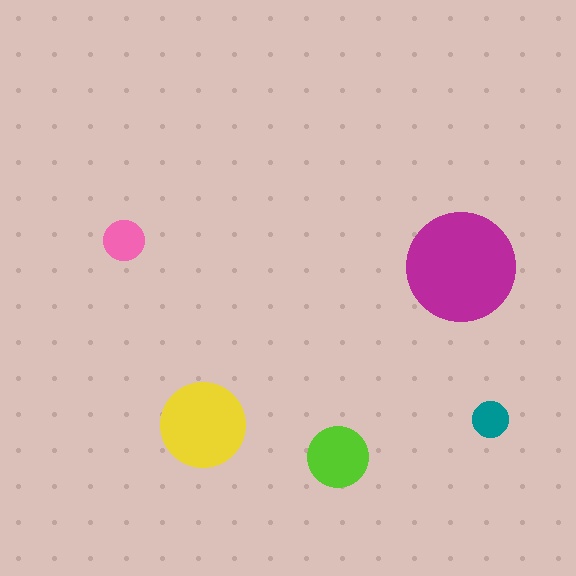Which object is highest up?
The pink circle is topmost.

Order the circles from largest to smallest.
the magenta one, the yellow one, the lime one, the pink one, the teal one.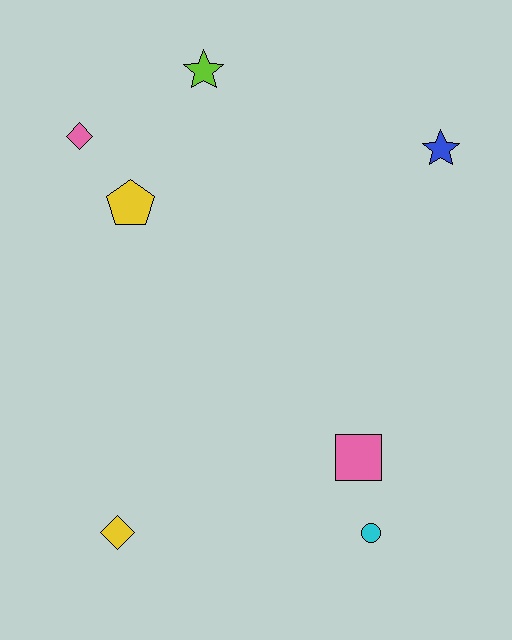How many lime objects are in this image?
There is 1 lime object.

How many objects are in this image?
There are 7 objects.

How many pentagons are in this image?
There is 1 pentagon.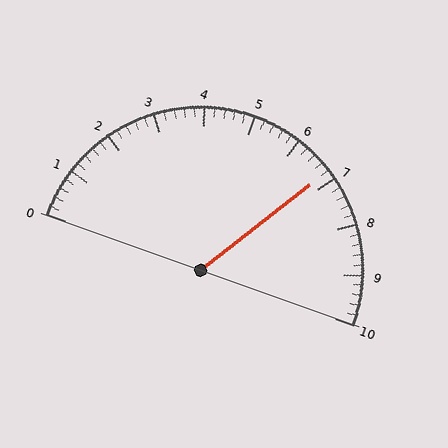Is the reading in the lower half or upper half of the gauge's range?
The reading is in the upper half of the range (0 to 10).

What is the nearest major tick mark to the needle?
The nearest major tick mark is 7.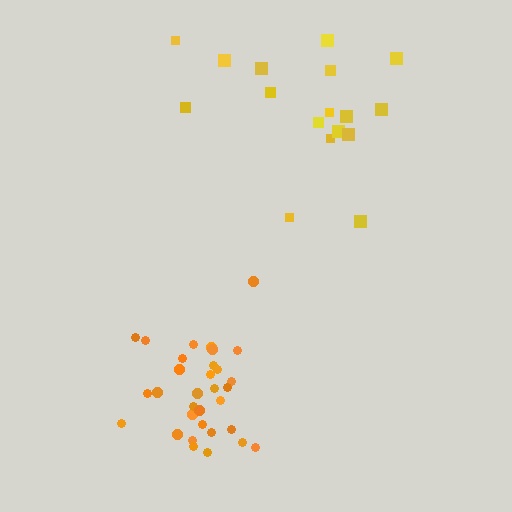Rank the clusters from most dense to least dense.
orange, yellow.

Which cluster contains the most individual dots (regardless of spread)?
Orange (32).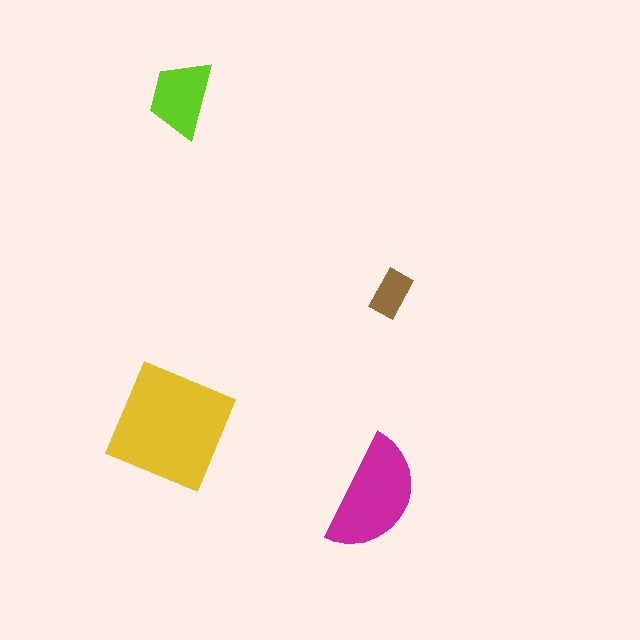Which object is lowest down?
The magenta semicircle is bottommost.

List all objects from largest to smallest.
The yellow square, the magenta semicircle, the lime trapezoid, the brown rectangle.